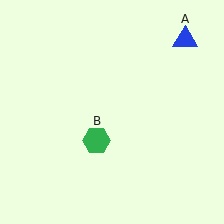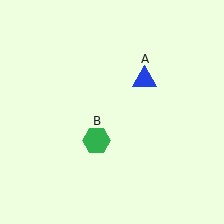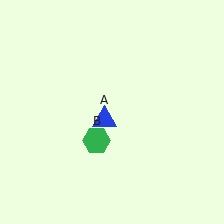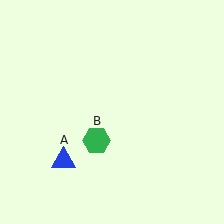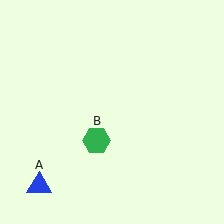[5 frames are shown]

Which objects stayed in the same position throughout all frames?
Green hexagon (object B) remained stationary.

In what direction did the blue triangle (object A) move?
The blue triangle (object A) moved down and to the left.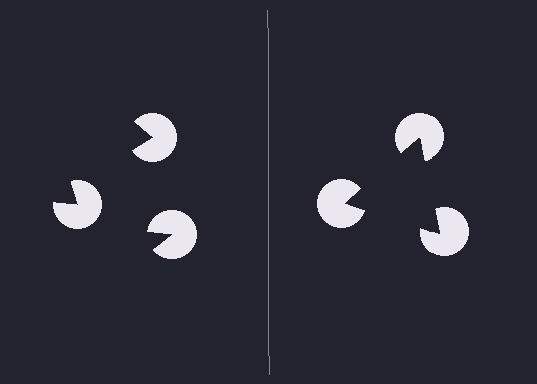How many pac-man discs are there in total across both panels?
6 — 3 on each side.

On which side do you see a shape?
An illusory triangle appears on the right side. On the left side the wedge cuts are rotated, so no coherent shape forms.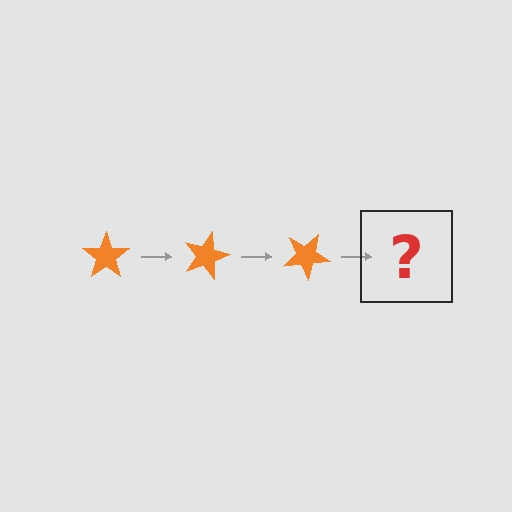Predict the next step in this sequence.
The next step is an orange star rotated 45 degrees.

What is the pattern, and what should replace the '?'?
The pattern is that the star rotates 15 degrees each step. The '?' should be an orange star rotated 45 degrees.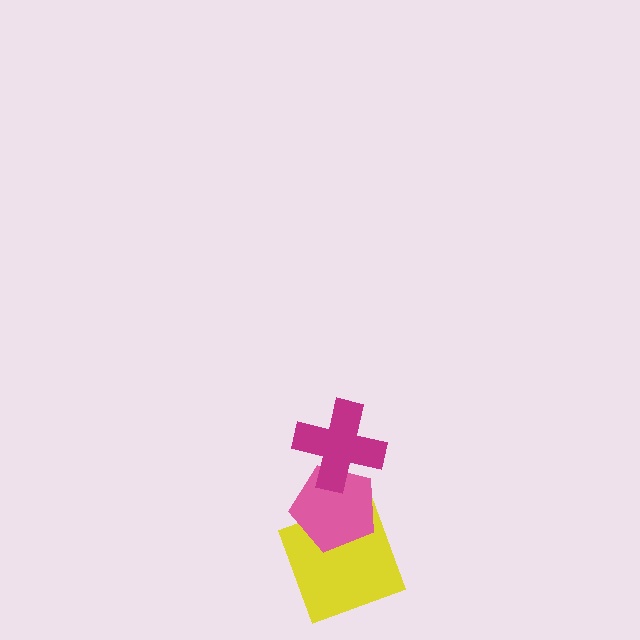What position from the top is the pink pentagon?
The pink pentagon is 2nd from the top.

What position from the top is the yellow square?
The yellow square is 3rd from the top.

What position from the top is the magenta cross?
The magenta cross is 1st from the top.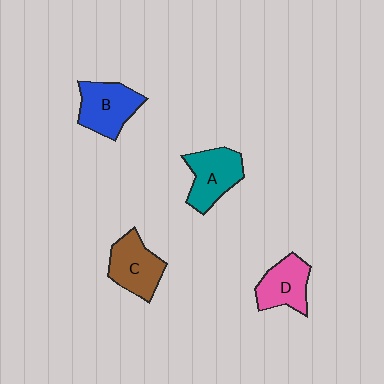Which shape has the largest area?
Shape B (blue).